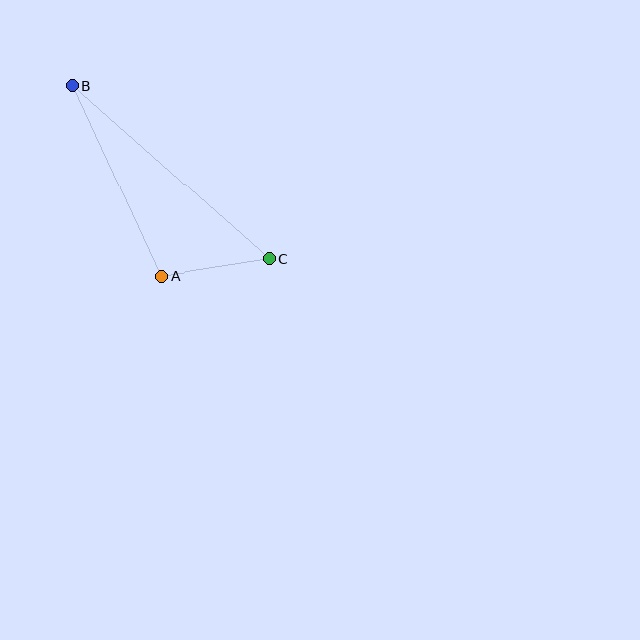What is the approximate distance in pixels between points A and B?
The distance between A and B is approximately 210 pixels.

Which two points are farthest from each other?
Points B and C are farthest from each other.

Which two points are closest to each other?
Points A and C are closest to each other.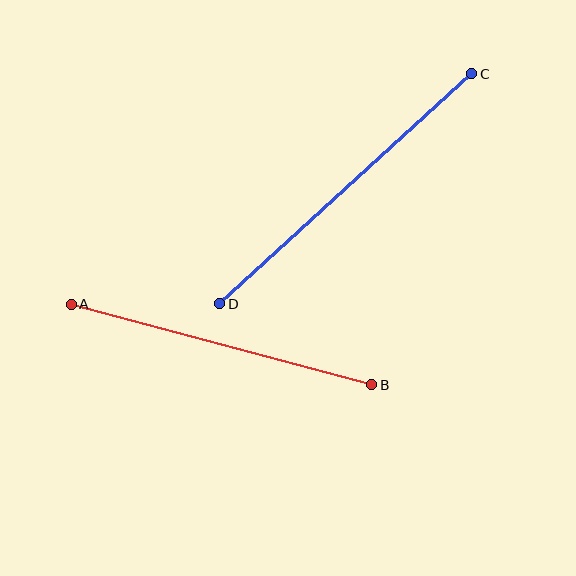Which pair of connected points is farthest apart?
Points C and D are farthest apart.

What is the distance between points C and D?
The distance is approximately 341 pixels.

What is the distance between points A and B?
The distance is approximately 311 pixels.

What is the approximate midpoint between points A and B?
The midpoint is at approximately (221, 345) pixels.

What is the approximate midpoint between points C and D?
The midpoint is at approximately (346, 189) pixels.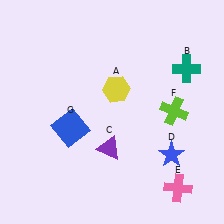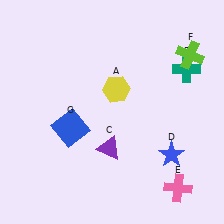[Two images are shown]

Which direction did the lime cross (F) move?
The lime cross (F) moved up.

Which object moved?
The lime cross (F) moved up.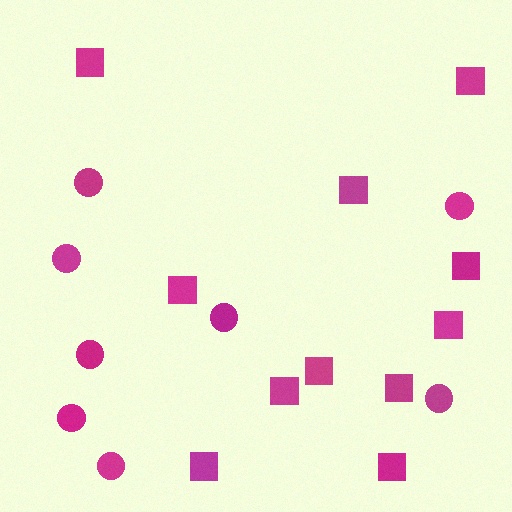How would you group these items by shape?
There are 2 groups: one group of circles (8) and one group of squares (11).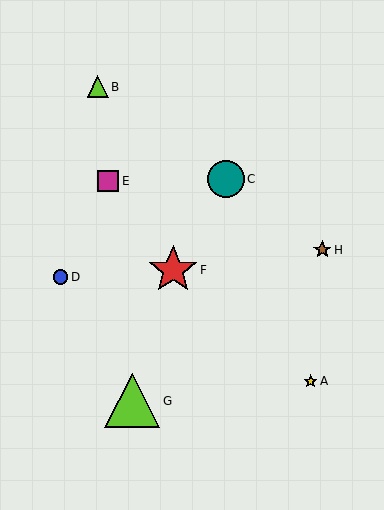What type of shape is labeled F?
Shape F is a red star.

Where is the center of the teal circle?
The center of the teal circle is at (226, 179).